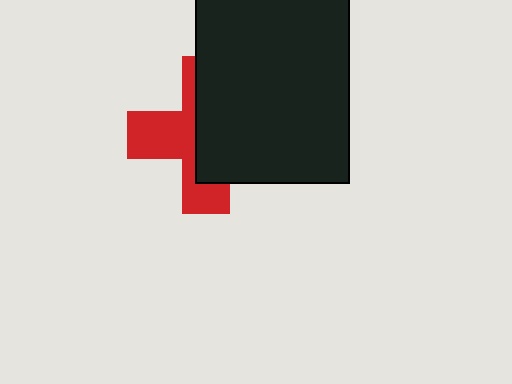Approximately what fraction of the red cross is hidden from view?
Roughly 55% of the red cross is hidden behind the black rectangle.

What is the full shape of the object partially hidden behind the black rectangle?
The partially hidden object is a red cross.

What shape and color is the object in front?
The object in front is a black rectangle.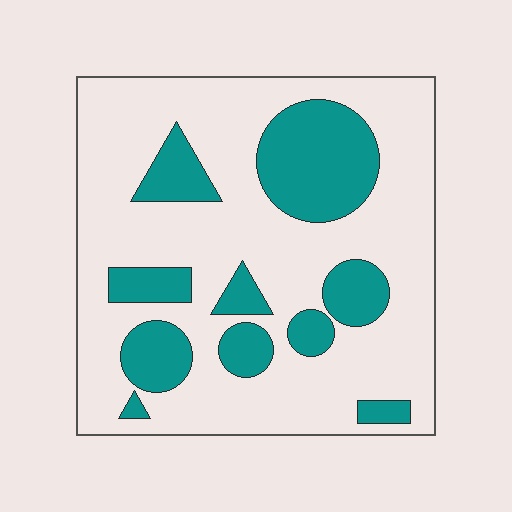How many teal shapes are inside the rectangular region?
10.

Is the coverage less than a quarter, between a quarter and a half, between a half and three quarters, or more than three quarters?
Between a quarter and a half.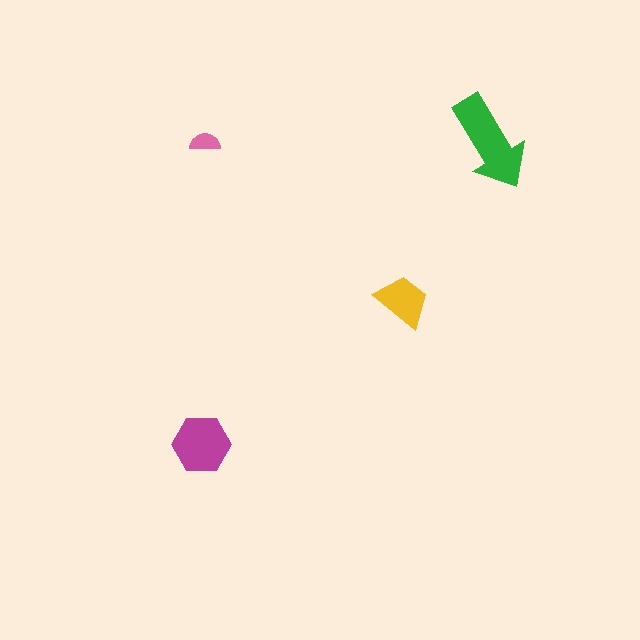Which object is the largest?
The green arrow.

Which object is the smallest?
The pink semicircle.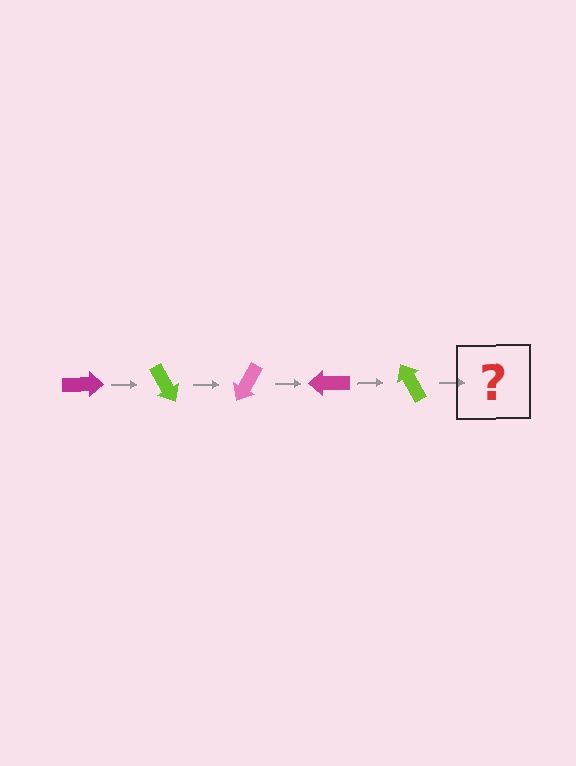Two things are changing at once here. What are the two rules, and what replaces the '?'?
The two rules are that it rotates 60 degrees each step and the color cycles through magenta, lime, and pink. The '?' should be a pink arrow, rotated 300 degrees from the start.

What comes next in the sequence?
The next element should be a pink arrow, rotated 300 degrees from the start.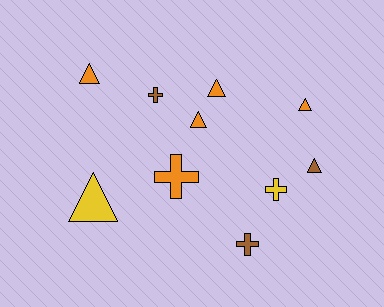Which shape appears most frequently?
Triangle, with 6 objects.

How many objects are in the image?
There are 10 objects.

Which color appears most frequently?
Orange, with 5 objects.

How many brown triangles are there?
There is 1 brown triangle.